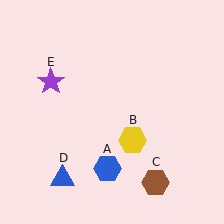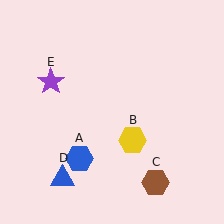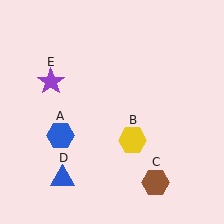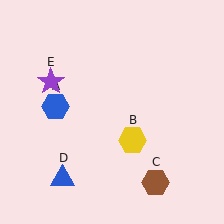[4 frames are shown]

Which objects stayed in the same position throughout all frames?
Yellow hexagon (object B) and brown hexagon (object C) and blue triangle (object D) and purple star (object E) remained stationary.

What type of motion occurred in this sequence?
The blue hexagon (object A) rotated clockwise around the center of the scene.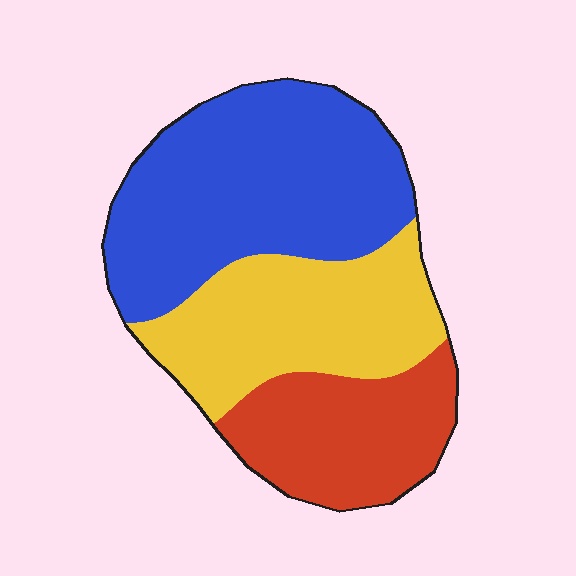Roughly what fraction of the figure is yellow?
Yellow covers about 30% of the figure.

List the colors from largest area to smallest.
From largest to smallest: blue, yellow, red.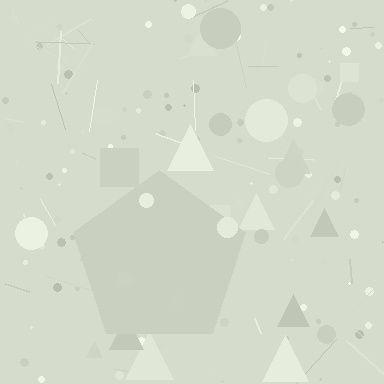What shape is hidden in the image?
A pentagon is hidden in the image.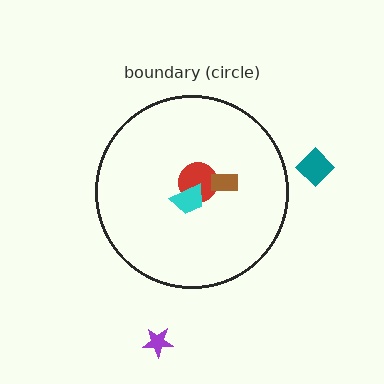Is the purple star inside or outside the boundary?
Outside.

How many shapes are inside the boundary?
3 inside, 2 outside.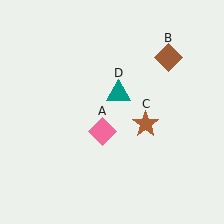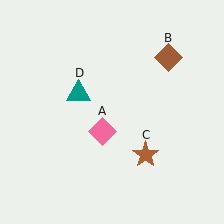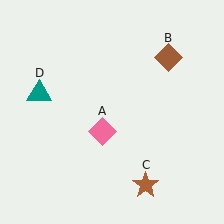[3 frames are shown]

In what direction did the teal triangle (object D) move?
The teal triangle (object D) moved left.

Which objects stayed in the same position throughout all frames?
Pink diamond (object A) and brown diamond (object B) remained stationary.